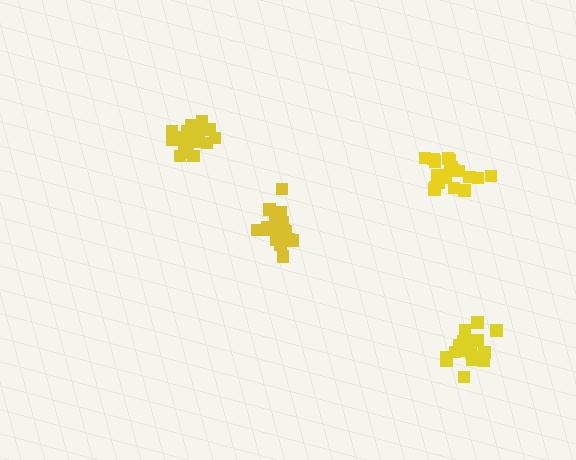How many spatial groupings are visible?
There are 4 spatial groupings.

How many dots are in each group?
Group 1: 20 dots, Group 2: 19 dots, Group 3: 18 dots, Group 4: 18 dots (75 total).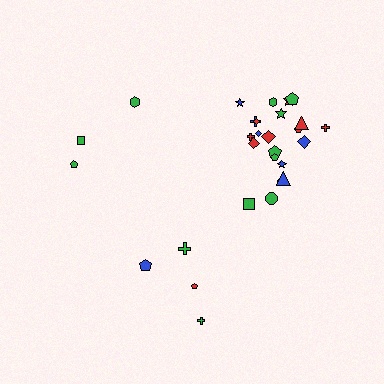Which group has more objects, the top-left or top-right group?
The top-right group.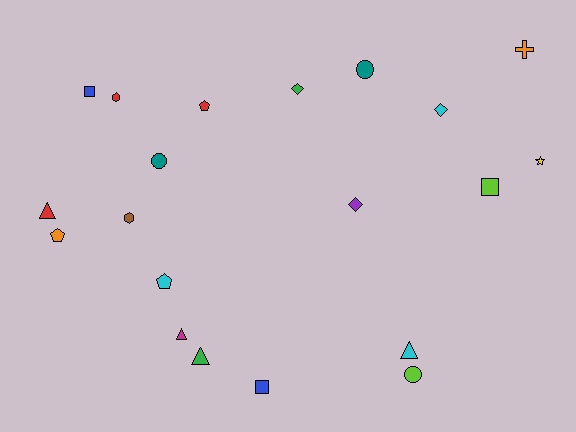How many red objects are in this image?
There are 3 red objects.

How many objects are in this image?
There are 20 objects.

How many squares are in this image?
There are 3 squares.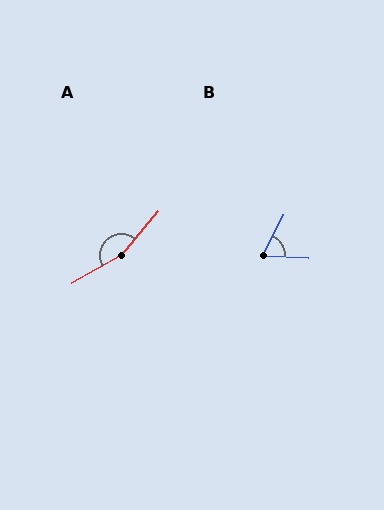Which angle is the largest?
A, at approximately 160 degrees.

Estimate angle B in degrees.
Approximately 67 degrees.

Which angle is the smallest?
B, at approximately 67 degrees.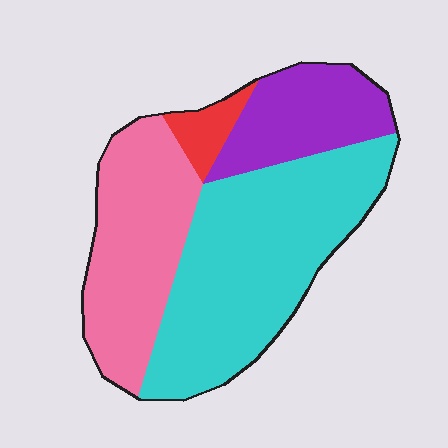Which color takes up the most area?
Cyan, at roughly 45%.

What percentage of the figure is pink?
Pink covers around 30% of the figure.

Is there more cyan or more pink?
Cyan.